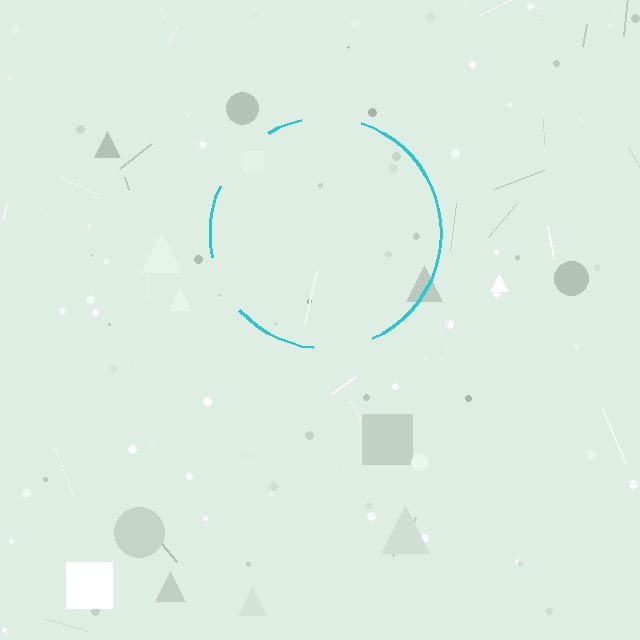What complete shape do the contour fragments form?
The contour fragments form a circle.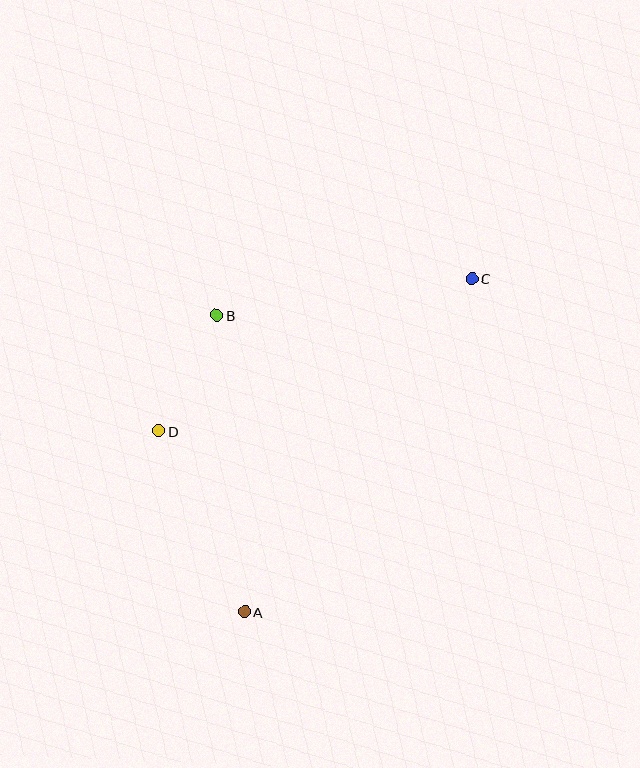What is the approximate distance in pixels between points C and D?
The distance between C and D is approximately 348 pixels.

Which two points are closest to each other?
Points B and D are closest to each other.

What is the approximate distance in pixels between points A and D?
The distance between A and D is approximately 200 pixels.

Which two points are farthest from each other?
Points A and C are farthest from each other.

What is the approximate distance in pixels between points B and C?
The distance between B and C is approximately 258 pixels.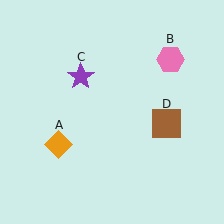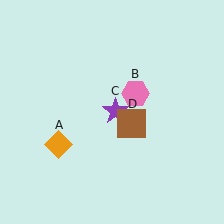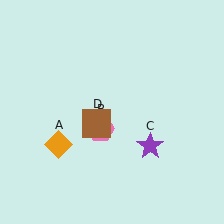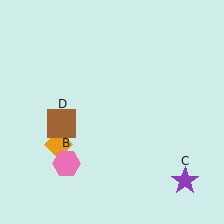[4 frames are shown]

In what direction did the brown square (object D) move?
The brown square (object D) moved left.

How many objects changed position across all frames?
3 objects changed position: pink hexagon (object B), purple star (object C), brown square (object D).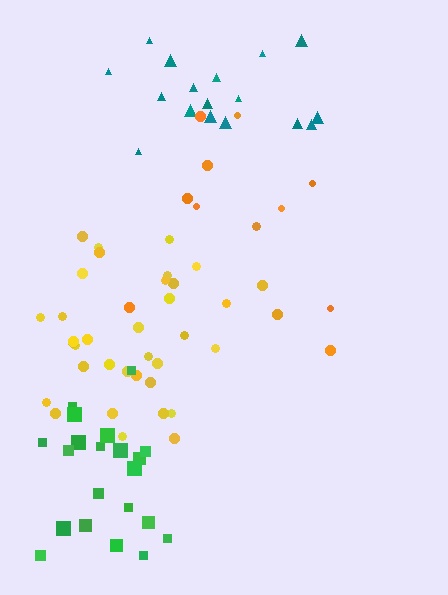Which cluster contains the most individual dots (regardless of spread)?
Yellow (35).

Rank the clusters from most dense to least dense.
yellow, teal, green, orange.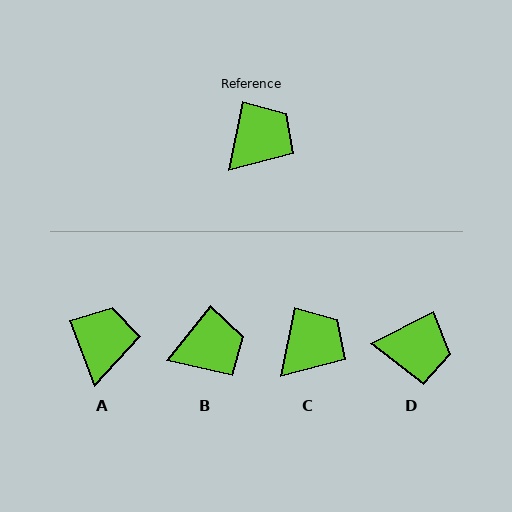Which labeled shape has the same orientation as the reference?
C.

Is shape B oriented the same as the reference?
No, it is off by about 27 degrees.